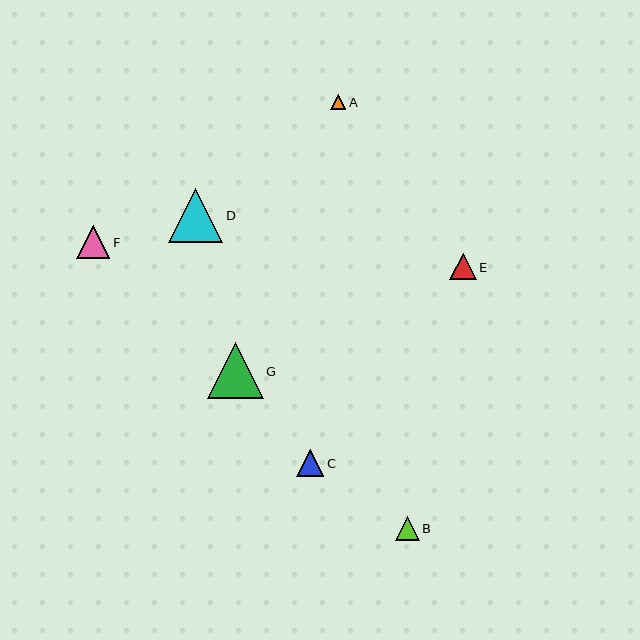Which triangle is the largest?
Triangle G is the largest with a size of approximately 56 pixels.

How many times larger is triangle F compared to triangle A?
Triangle F is approximately 2.1 times the size of triangle A.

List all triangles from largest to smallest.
From largest to smallest: G, D, F, C, E, B, A.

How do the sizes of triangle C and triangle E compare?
Triangle C and triangle E are approximately the same size.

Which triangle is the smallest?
Triangle A is the smallest with a size of approximately 16 pixels.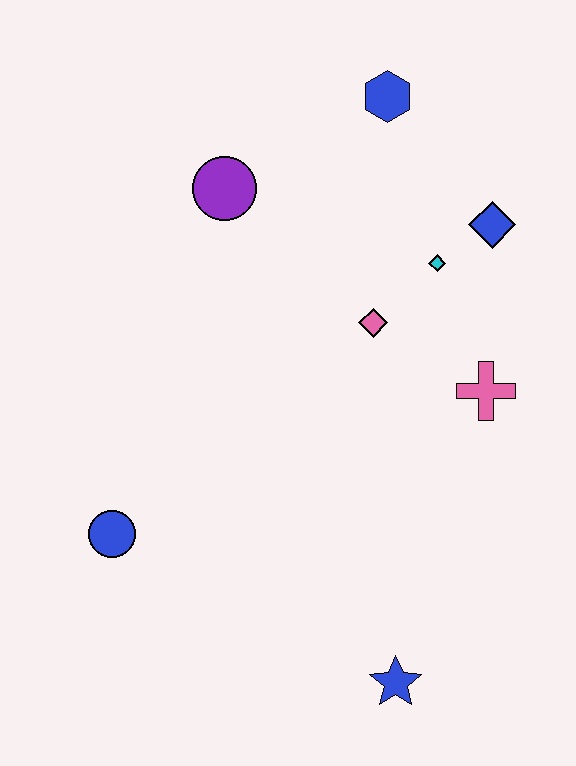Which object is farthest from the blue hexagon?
The blue star is farthest from the blue hexagon.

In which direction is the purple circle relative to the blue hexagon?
The purple circle is to the left of the blue hexagon.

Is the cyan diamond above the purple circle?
No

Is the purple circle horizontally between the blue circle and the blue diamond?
Yes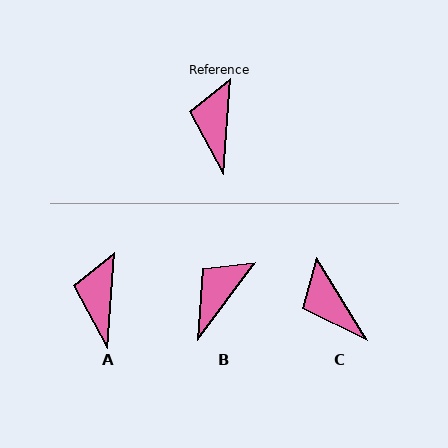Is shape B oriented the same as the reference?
No, it is off by about 32 degrees.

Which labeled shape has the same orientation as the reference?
A.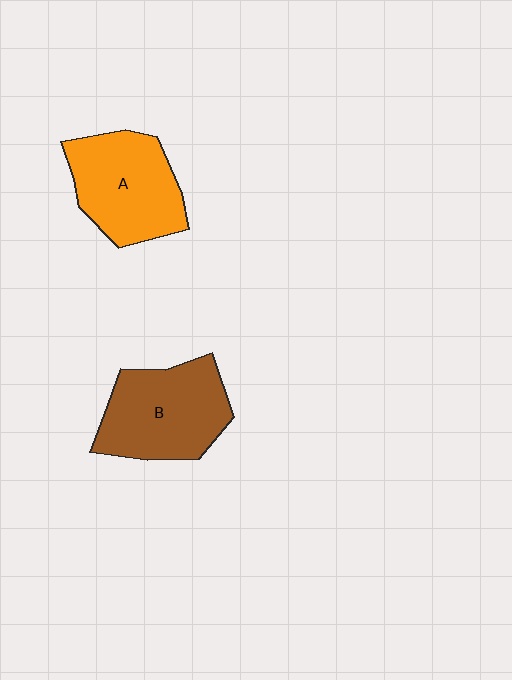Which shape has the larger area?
Shape B (brown).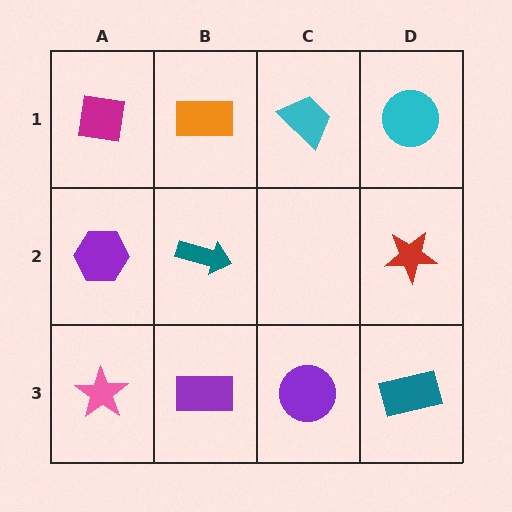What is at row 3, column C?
A purple circle.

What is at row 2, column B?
A teal arrow.